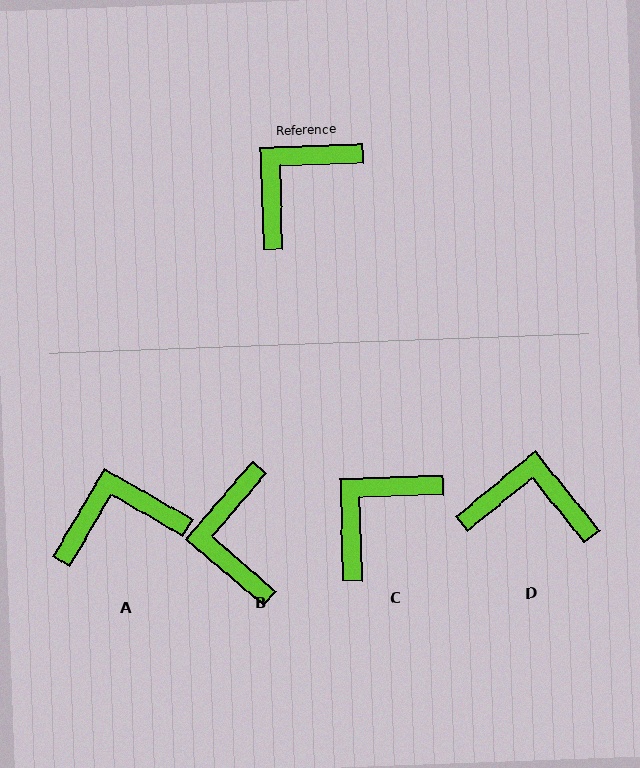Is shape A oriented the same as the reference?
No, it is off by about 32 degrees.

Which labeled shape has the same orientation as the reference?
C.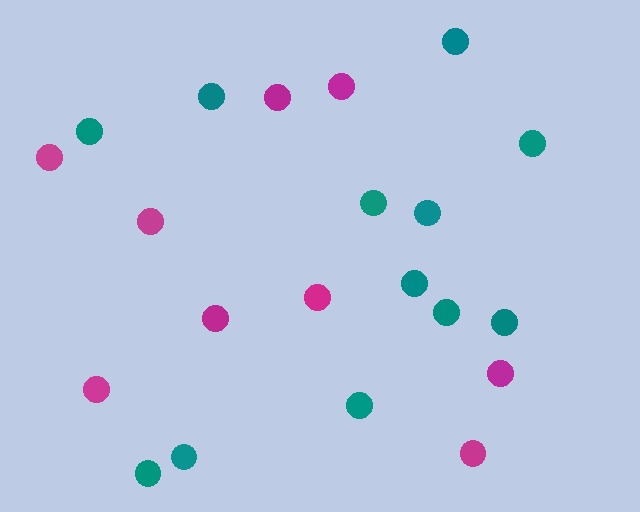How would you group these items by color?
There are 2 groups: one group of magenta circles (9) and one group of teal circles (12).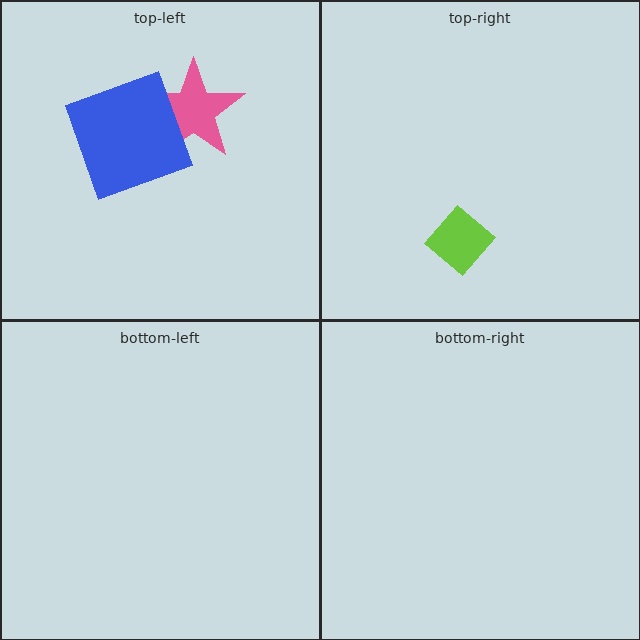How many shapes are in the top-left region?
2.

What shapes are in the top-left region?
The pink star, the blue square.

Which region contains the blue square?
The top-left region.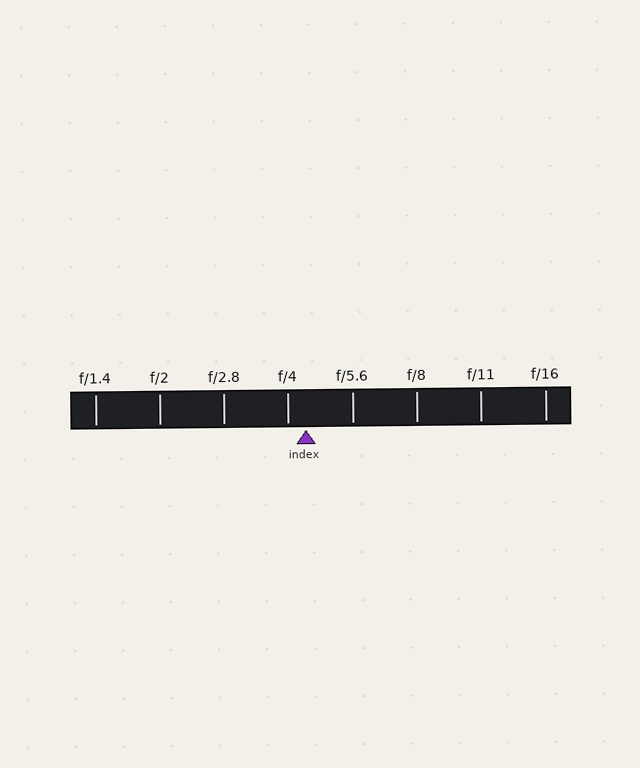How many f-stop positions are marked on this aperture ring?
There are 8 f-stop positions marked.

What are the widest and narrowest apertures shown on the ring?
The widest aperture shown is f/1.4 and the narrowest is f/16.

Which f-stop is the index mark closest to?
The index mark is closest to f/4.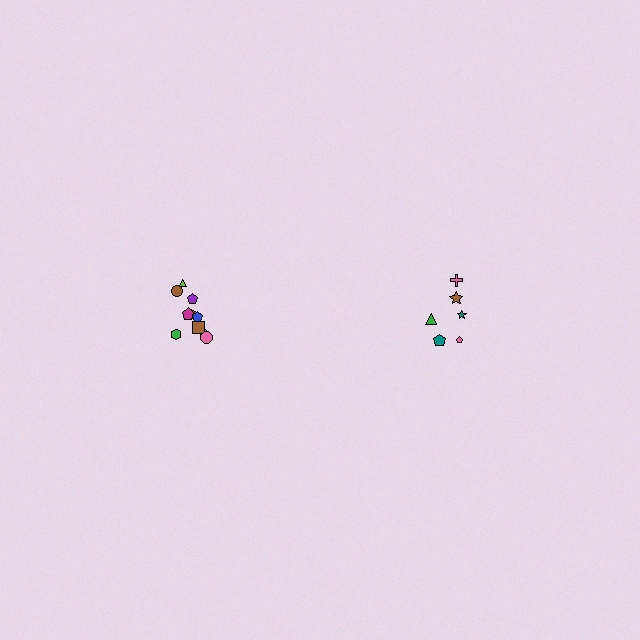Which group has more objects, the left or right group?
The left group.